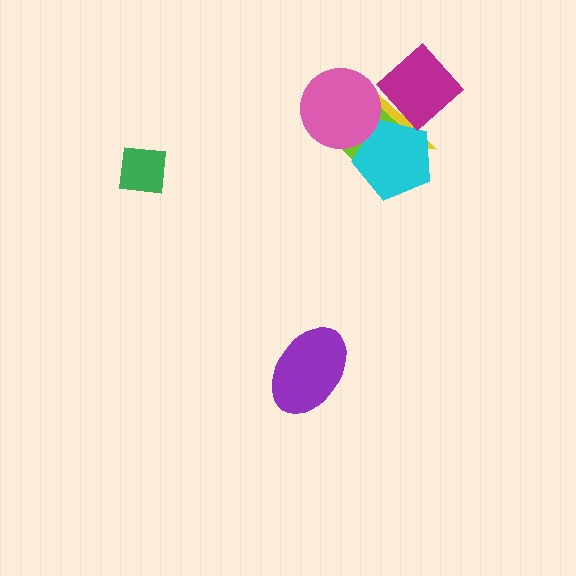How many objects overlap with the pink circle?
3 objects overlap with the pink circle.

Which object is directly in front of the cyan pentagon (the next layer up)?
The magenta diamond is directly in front of the cyan pentagon.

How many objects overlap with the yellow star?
4 objects overlap with the yellow star.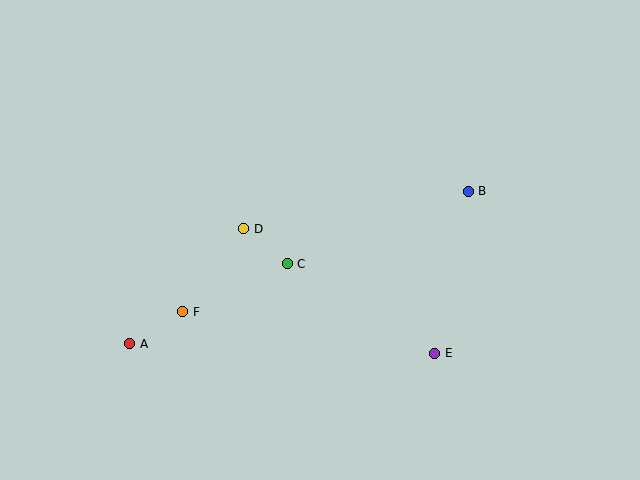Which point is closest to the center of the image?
Point C at (287, 264) is closest to the center.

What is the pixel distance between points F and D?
The distance between F and D is 103 pixels.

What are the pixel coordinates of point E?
Point E is at (435, 353).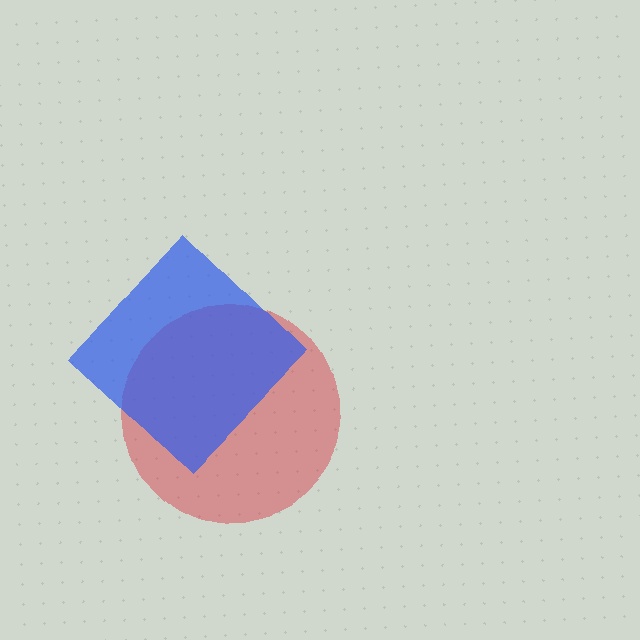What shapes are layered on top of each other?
The layered shapes are: a red circle, a blue diamond.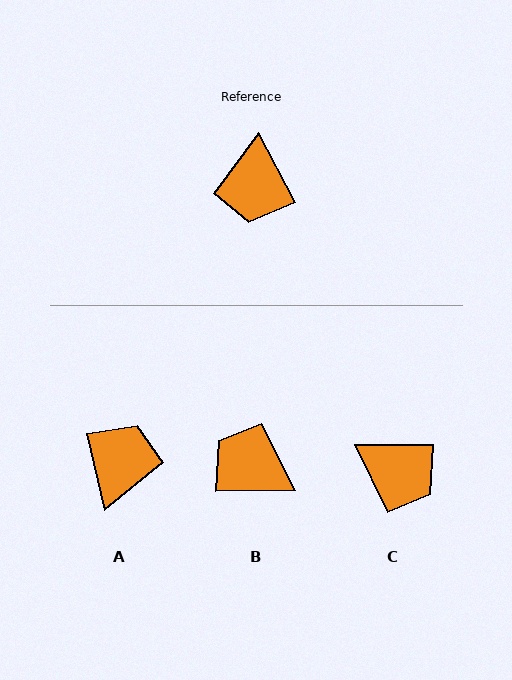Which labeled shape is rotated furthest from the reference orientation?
A, about 166 degrees away.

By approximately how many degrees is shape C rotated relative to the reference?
Approximately 63 degrees counter-clockwise.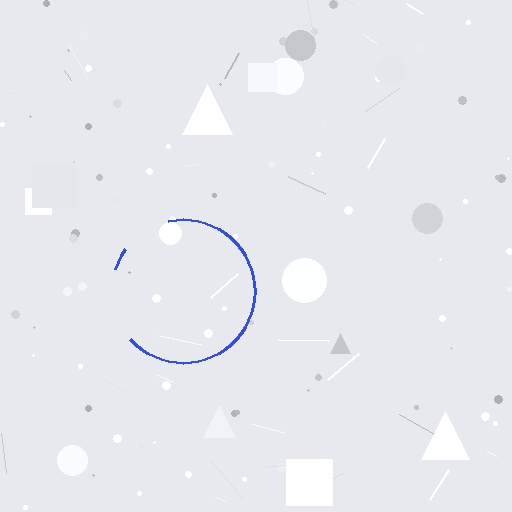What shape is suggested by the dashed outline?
The dashed outline suggests a circle.